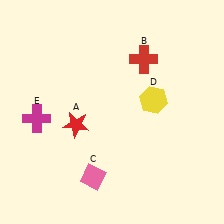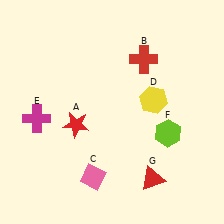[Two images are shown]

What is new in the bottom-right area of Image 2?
A red triangle (G) was added in the bottom-right area of Image 2.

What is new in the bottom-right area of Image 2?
A lime hexagon (F) was added in the bottom-right area of Image 2.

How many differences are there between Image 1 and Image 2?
There are 2 differences between the two images.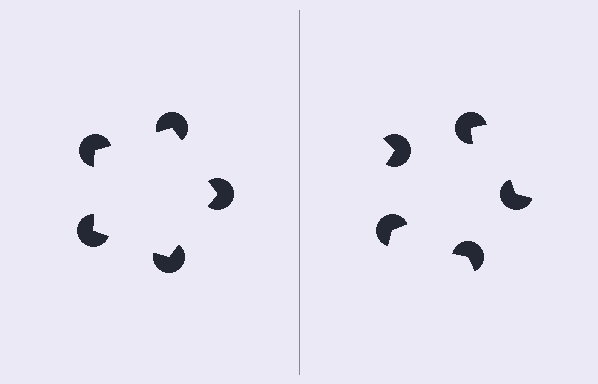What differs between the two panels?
The pac-man discs are positioned identically on both sides; only the wedge orientations differ. On the left they align to a pentagon; on the right they are misaligned.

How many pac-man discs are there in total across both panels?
10 — 5 on each side.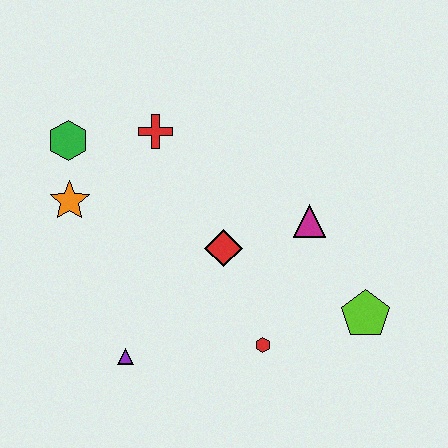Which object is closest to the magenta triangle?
The red diamond is closest to the magenta triangle.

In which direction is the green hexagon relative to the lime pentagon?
The green hexagon is to the left of the lime pentagon.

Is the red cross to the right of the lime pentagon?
No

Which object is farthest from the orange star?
The lime pentagon is farthest from the orange star.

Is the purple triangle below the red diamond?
Yes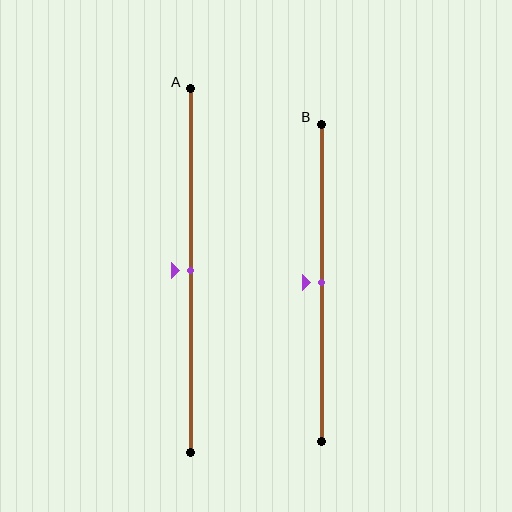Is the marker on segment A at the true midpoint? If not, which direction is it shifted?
Yes, the marker on segment A is at the true midpoint.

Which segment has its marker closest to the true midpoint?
Segment A has its marker closest to the true midpoint.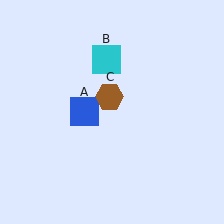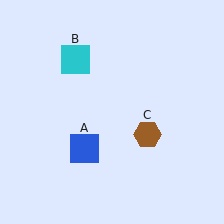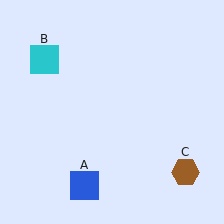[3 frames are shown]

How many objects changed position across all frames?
3 objects changed position: blue square (object A), cyan square (object B), brown hexagon (object C).